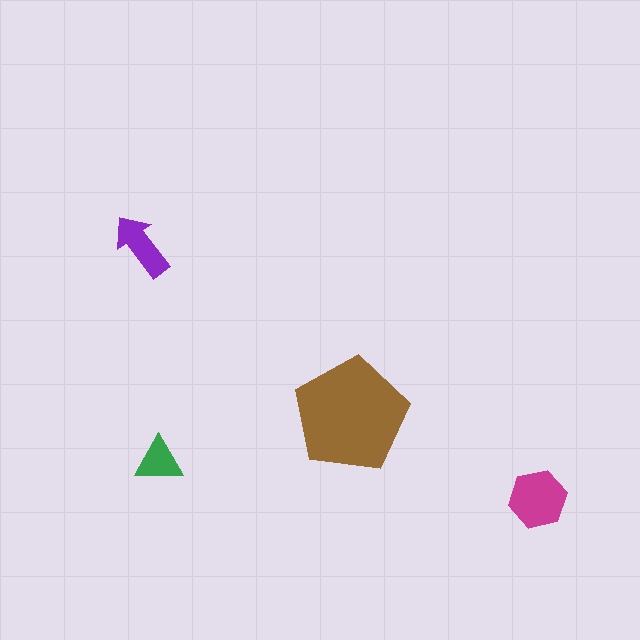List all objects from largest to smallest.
The brown pentagon, the magenta hexagon, the purple arrow, the green triangle.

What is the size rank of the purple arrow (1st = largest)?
3rd.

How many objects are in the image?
There are 4 objects in the image.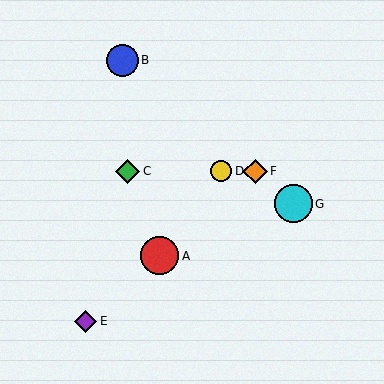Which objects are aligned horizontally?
Objects C, D, F are aligned horizontally.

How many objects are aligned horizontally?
3 objects (C, D, F) are aligned horizontally.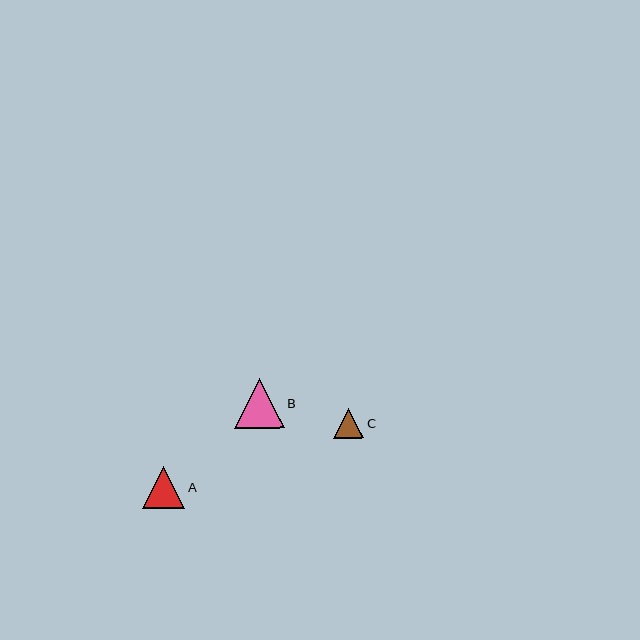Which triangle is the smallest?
Triangle C is the smallest with a size of approximately 30 pixels.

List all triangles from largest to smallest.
From largest to smallest: B, A, C.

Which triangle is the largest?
Triangle B is the largest with a size of approximately 50 pixels.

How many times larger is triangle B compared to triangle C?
Triangle B is approximately 1.6 times the size of triangle C.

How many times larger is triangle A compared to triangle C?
Triangle A is approximately 1.4 times the size of triangle C.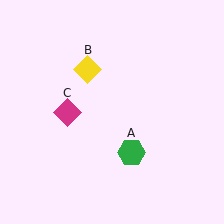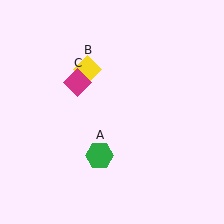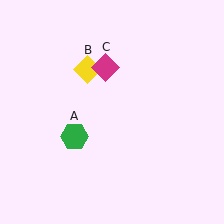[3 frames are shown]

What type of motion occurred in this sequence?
The green hexagon (object A), magenta diamond (object C) rotated clockwise around the center of the scene.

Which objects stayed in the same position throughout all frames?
Yellow diamond (object B) remained stationary.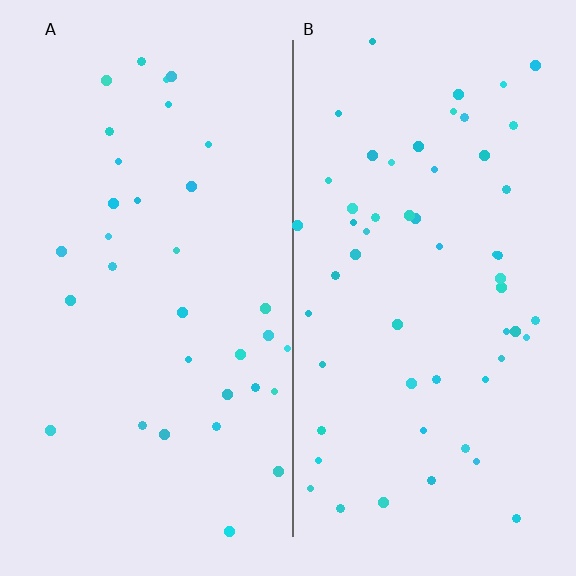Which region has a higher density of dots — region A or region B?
B (the right).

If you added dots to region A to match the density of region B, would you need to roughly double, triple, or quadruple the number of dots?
Approximately double.